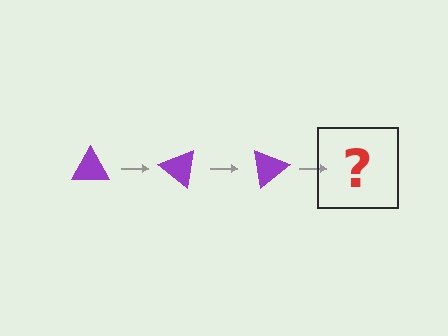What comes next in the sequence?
The next element should be a purple triangle rotated 120 degrees.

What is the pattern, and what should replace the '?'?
The pattern is that the triangle rotates 40 degrees each step. The '?' should be a purple triangle rotated 120 degrees.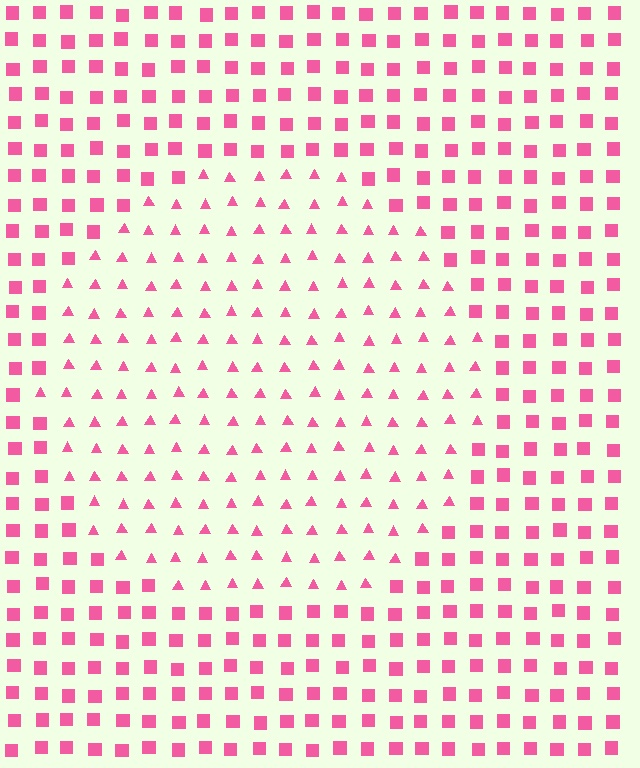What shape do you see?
I see a circle.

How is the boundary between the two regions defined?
The boundary is defined by a change in element shape: triangles inside vs. squares outside. All elements share the same color and spacing.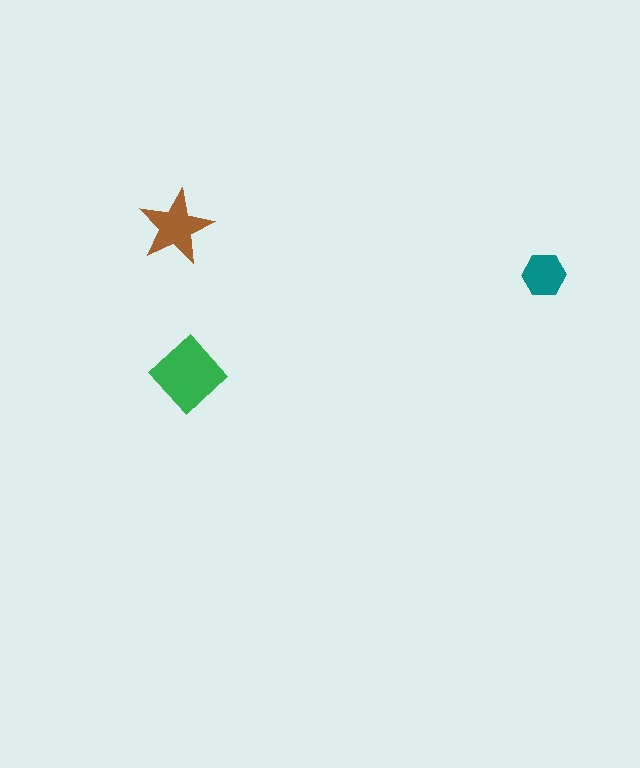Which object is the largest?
The green diamond.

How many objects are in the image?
There are 3 objects in the image.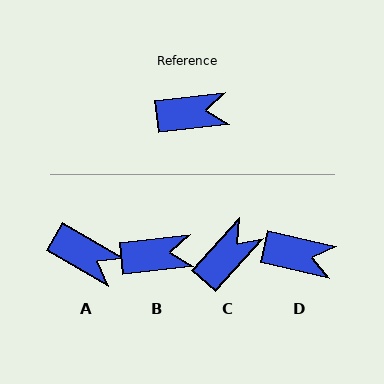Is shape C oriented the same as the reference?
No, it is off by about 41 degrees.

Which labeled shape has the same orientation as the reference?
B.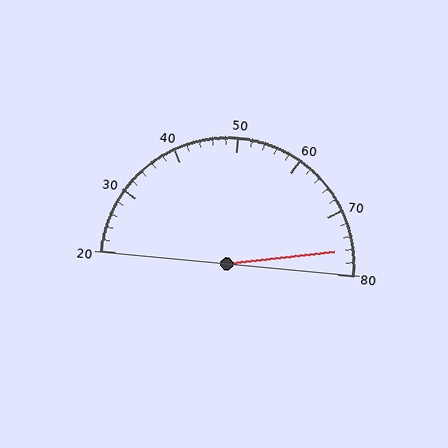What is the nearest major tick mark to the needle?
The nearest major tick mark is 80.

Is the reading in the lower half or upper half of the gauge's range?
The reading is in the upper half of the range (20 to 80).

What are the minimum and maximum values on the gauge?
The gauge ranges from 20 to 80.